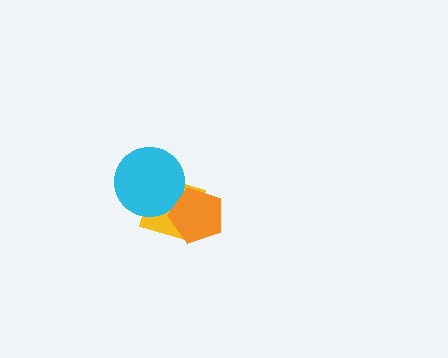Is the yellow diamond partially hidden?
Yes, it is partially covered by another shape.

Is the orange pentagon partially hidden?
No, no other shape covers it.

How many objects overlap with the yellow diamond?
2 objects overlap with the yellow diamond.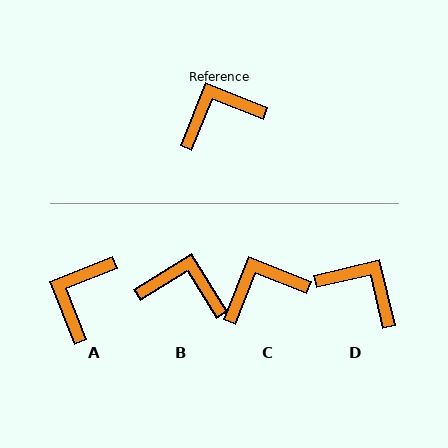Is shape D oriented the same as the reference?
No, it is off by about 55 degrees.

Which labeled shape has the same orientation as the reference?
C.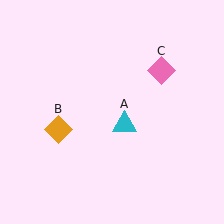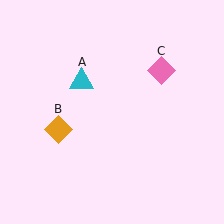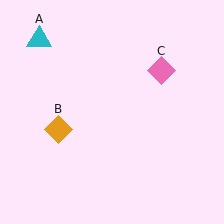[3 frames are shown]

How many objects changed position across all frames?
1 object changed position: cyan triangle (object A).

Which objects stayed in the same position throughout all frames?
Orange diamond (object B) and pink diamond (object C) remained stationary.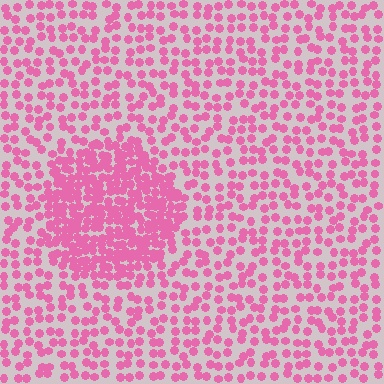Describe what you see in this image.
The image contains small pink elements arranged at two different densities. A circle-shaped region is visible where the elements are more densely packed than the surrounding area.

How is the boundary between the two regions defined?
The boundary is defined by a change in element density (approximately 2.2x ratio). All elements are the same color, size, and shape.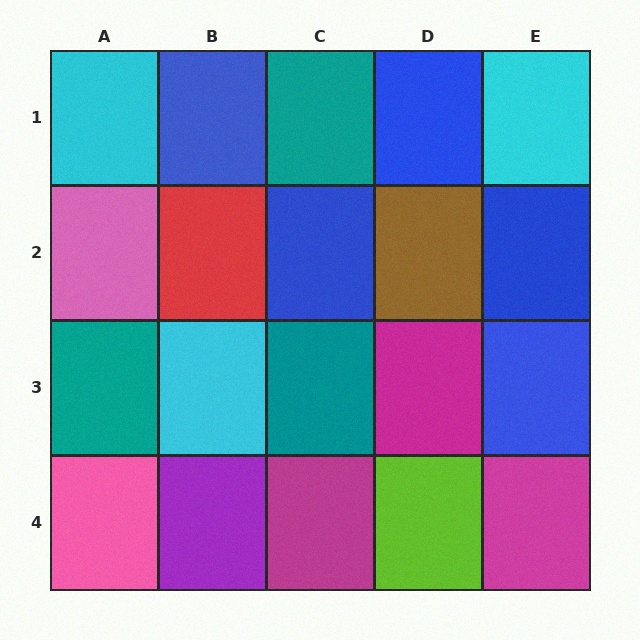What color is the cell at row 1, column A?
Cyan.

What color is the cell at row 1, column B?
Blue.